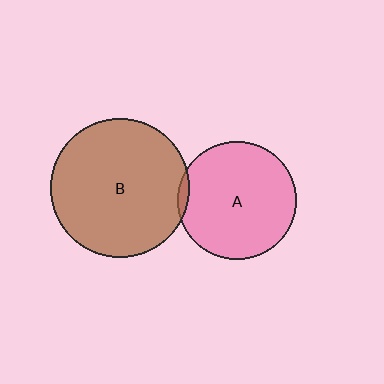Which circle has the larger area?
Circle B (brown).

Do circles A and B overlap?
Yes.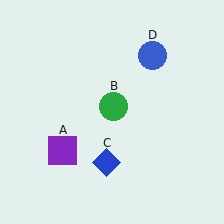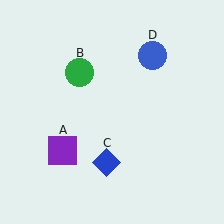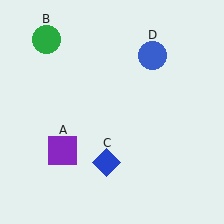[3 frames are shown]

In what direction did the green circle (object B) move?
The green circle (object B) moved up and to the left.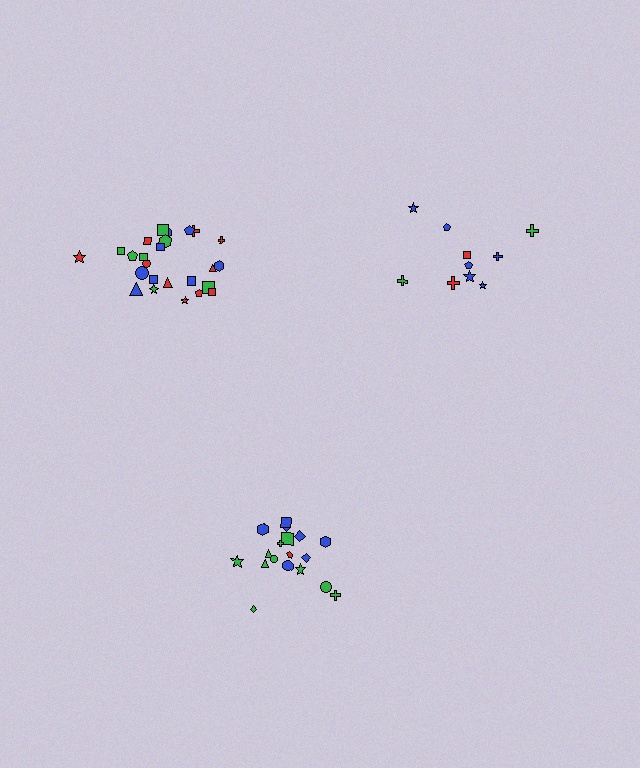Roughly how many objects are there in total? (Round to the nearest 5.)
Roughly 55 objects in total.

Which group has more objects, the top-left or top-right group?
The top-left group.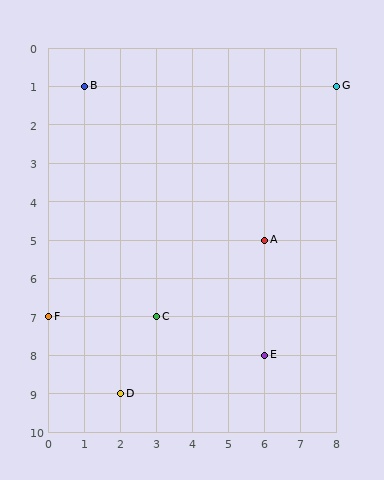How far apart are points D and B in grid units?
Points D and B are 1 column and 8 rows apart (about 8.1 grid units diagonally).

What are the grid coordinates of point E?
Point E is at grid coordinates (6, 8).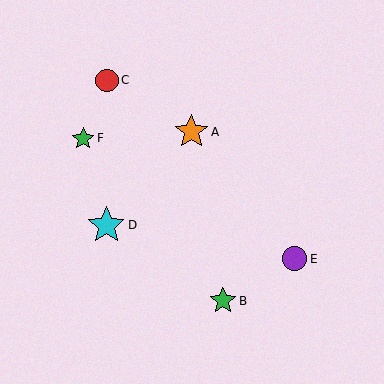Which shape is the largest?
The cyan star (labeled D) is the largest.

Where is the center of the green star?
The center of the green star is at (223, 301).